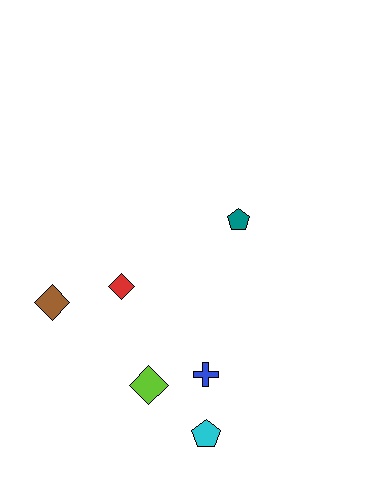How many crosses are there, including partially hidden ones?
There is 1 cross.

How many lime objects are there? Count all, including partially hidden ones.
There is 1 lime object.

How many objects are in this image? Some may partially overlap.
There are 6 objects.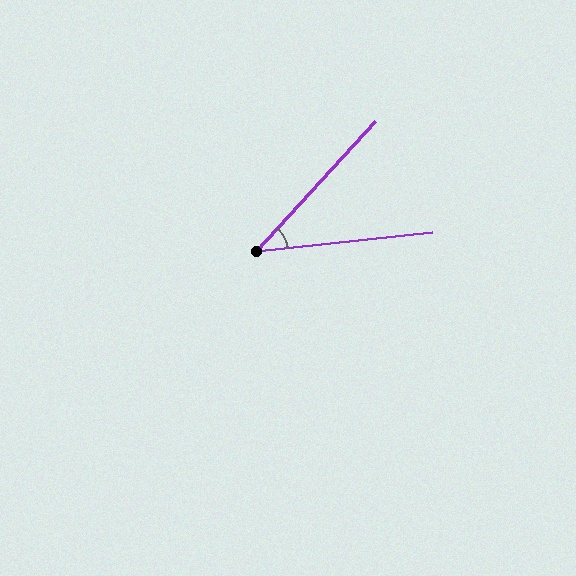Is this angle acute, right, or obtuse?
It is acute.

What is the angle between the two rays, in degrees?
Approximately 42 degrees.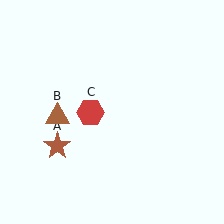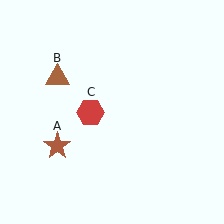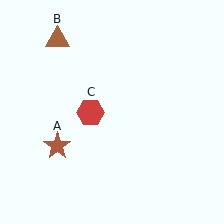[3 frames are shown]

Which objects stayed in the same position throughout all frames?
Brown star (object A) and red hexagon (object C) remained stationary.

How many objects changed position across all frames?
1 object changed position: brown triangle (object B).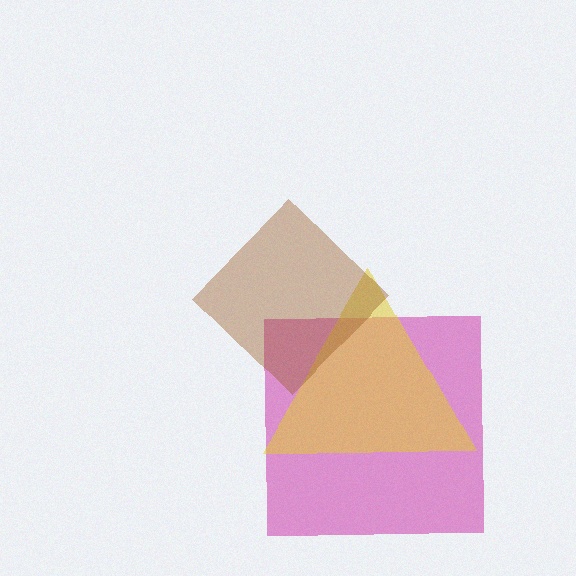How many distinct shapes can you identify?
There are 3 distinct shapes: a magenta square, a yellow triangle, a brown diamond.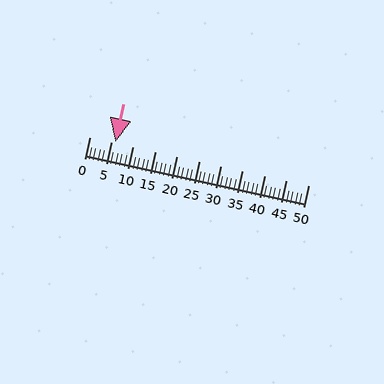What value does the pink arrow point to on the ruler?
The pink arrow points to approximately 6.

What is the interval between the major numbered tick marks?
The major tick marks are spaced 5 units apart.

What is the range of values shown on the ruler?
The ruler shows values from 0 to 50.